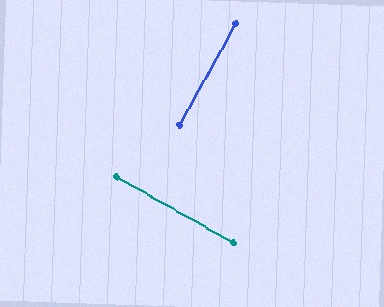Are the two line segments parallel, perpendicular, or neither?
Perpendicular — they meet at approximately 89°.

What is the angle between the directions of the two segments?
Approximately 89 degrees.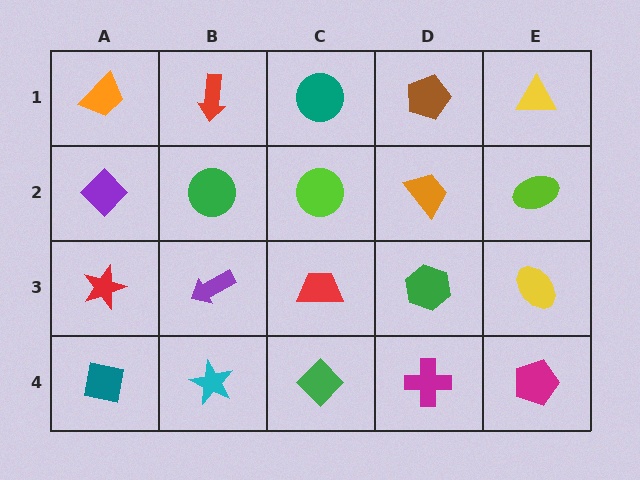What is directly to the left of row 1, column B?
An orange trapezoid.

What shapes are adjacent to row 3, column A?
A purple diamond (row 2, column A), a teal square (row 4, column A), a purple arrow (row 3, column B).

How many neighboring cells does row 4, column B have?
3.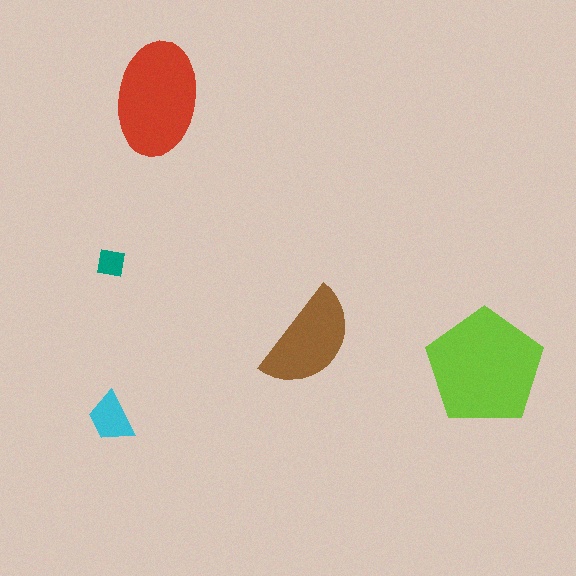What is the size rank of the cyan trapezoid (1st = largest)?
4th.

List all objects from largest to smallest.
The lime pentagon, the red ellipse, the brown semicircle, the cyan trapezoid, the teal square.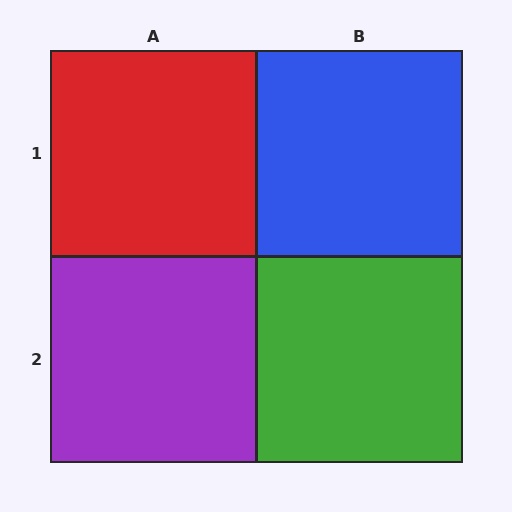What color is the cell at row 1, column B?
Blue.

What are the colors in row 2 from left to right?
Purple, green.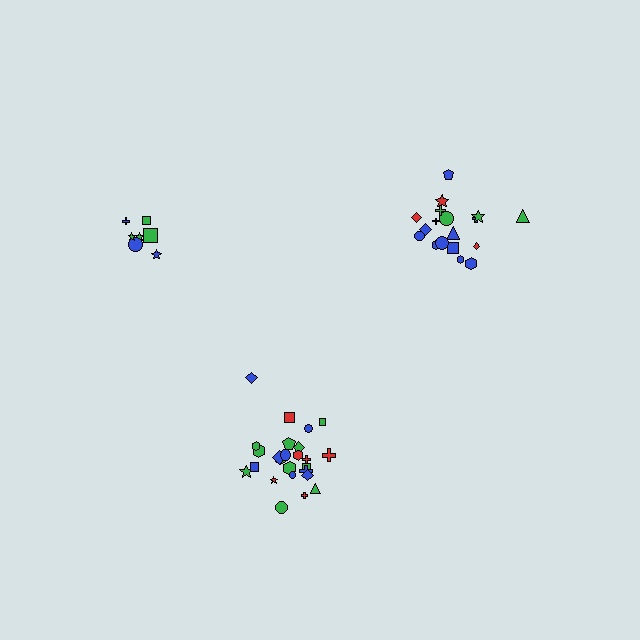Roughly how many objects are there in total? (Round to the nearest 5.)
Roughly 50 objects in total.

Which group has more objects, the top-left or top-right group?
The top-right group.